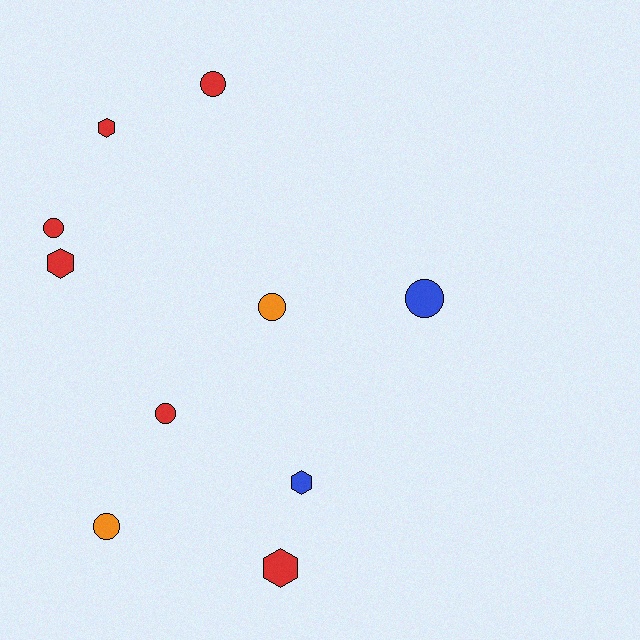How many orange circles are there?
There are 2 orange circles.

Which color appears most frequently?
Red, with 6 objects.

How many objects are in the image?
There are 10 objects.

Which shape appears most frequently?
Circle, with 6 objects.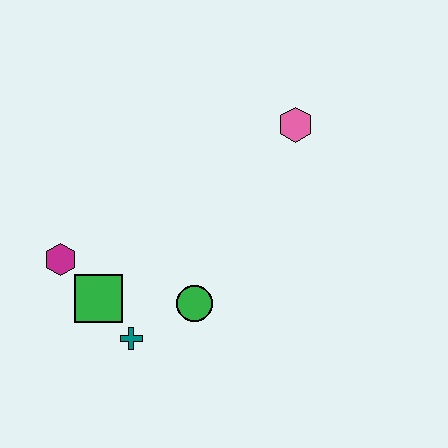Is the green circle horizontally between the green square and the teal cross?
No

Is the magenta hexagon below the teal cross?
No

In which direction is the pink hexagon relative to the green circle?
The pink hexagon is above the green circle.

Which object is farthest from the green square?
The pink hexagon is farthest from the green square.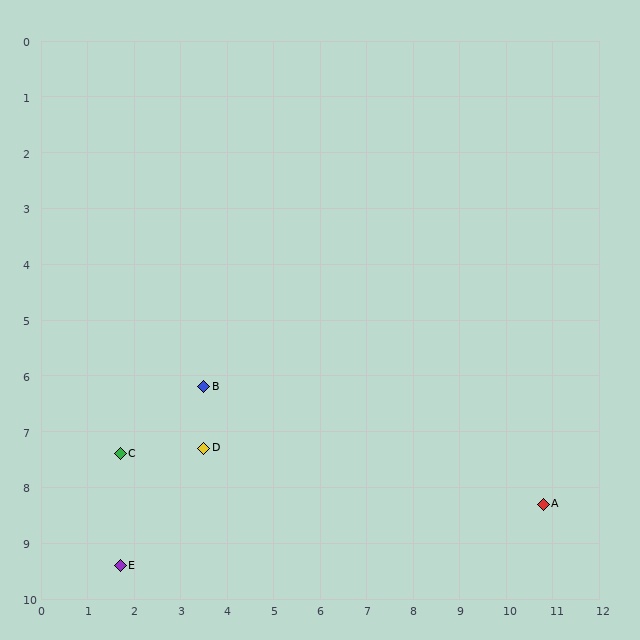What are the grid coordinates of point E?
Point E is at approximately (1.7, 9.4).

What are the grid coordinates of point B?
Point B is at approximately (3.5, 6.2).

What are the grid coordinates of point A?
Point A is at approximately (10.8, 8.3).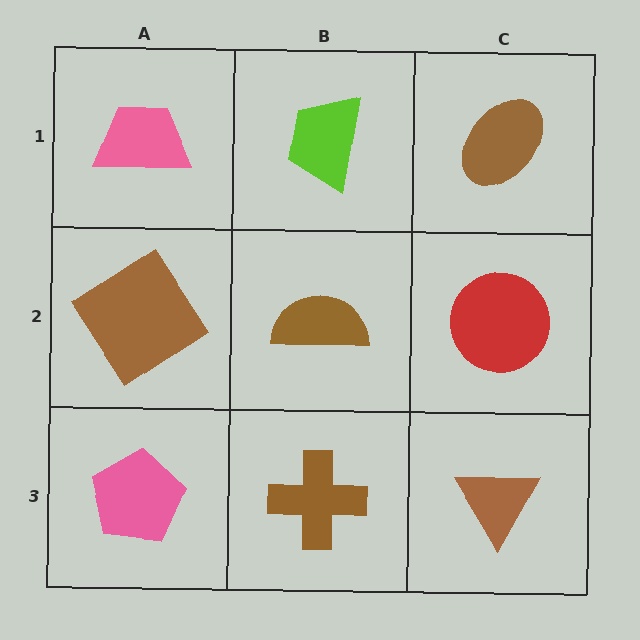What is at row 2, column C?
A red circle.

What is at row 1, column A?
A pink trapezoid.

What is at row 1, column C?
A brown ellipse.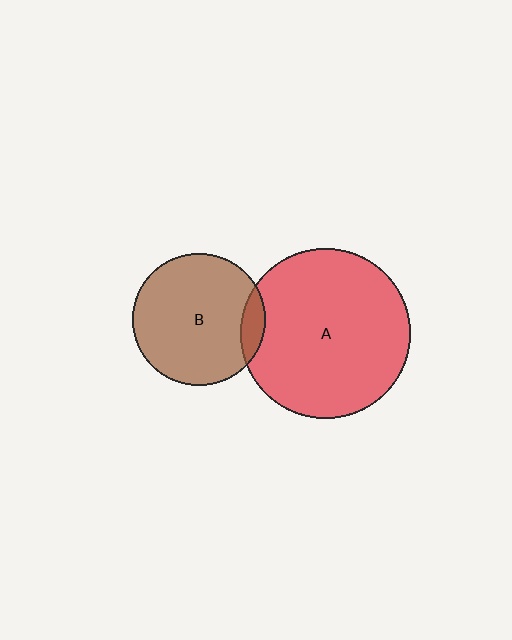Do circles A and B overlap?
Yes.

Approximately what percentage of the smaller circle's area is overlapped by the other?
Approximately 10%.